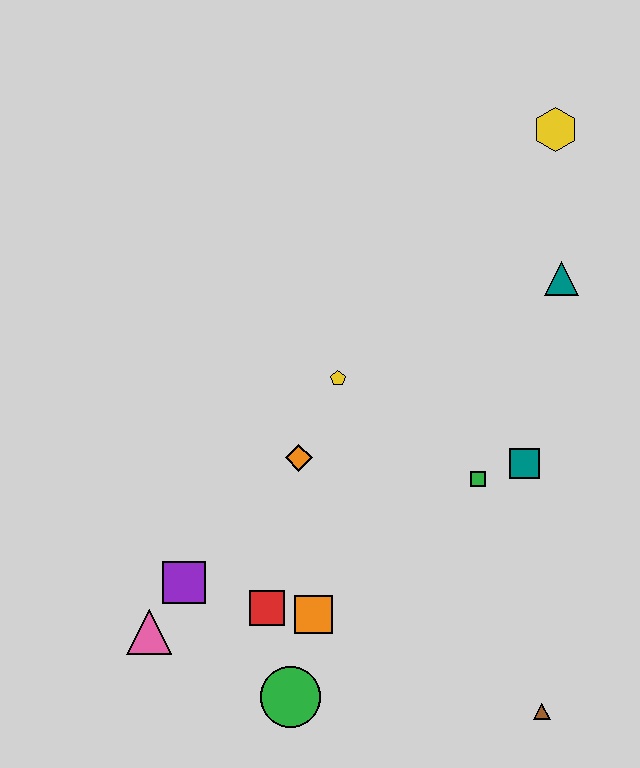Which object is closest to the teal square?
The green square is closest to the teal square.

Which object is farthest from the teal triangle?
The pink triangle is farthest from the teal triangle.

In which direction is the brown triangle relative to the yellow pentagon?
The brown triangle is below the yellow pentagon.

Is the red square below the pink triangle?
No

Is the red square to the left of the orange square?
Yes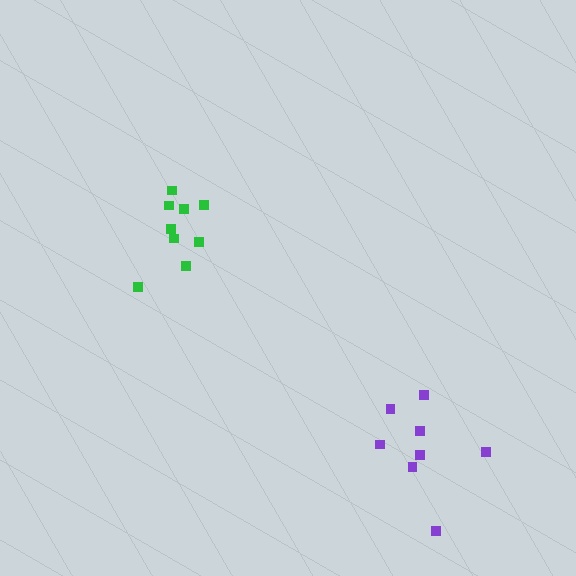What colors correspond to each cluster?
The clusters are colored: green, purple.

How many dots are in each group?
Group 1: 9 dots, Group 2: 8 dots (17 total).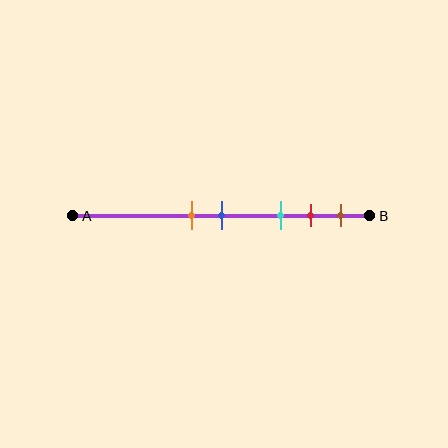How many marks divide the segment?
There are 5 marks dividing the segment.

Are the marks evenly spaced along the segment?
No, the marks are not evenly spaced.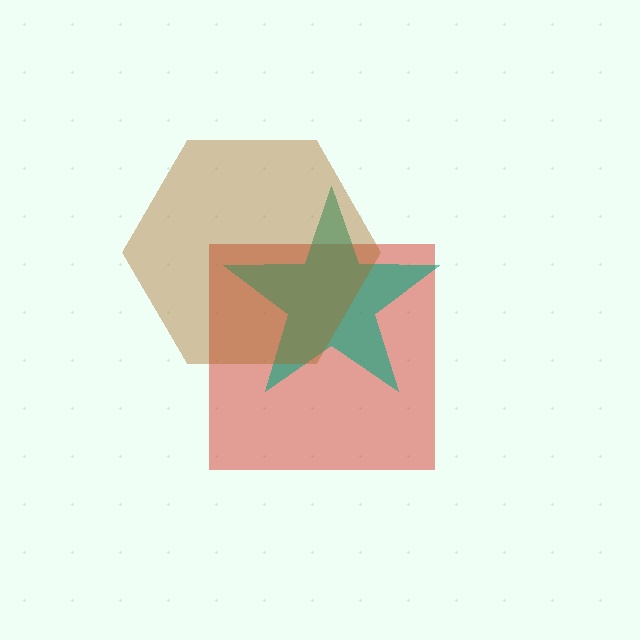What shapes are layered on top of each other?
The layered shapes are: a red square, a teal star, a brown hexagon.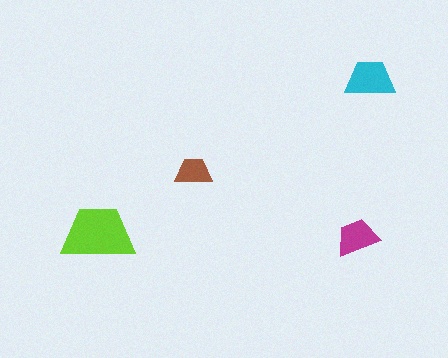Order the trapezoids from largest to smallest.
the lime one, the cyan one, the magenta one, the brown one.